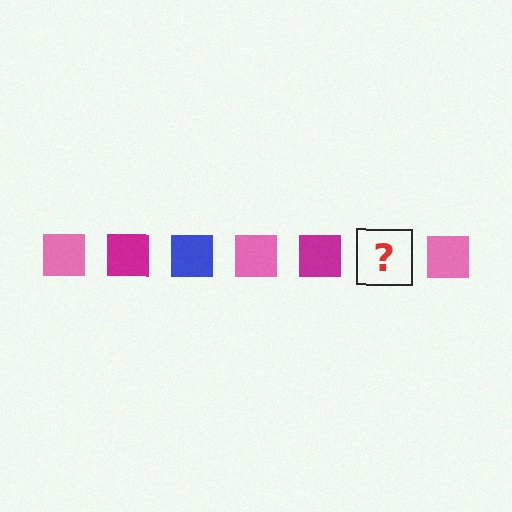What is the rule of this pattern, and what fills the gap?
The rule is that the pattern cycles through pink, magenta, blue squares. The gap should be filled with a blue square.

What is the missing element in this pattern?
The missing element is a blue square.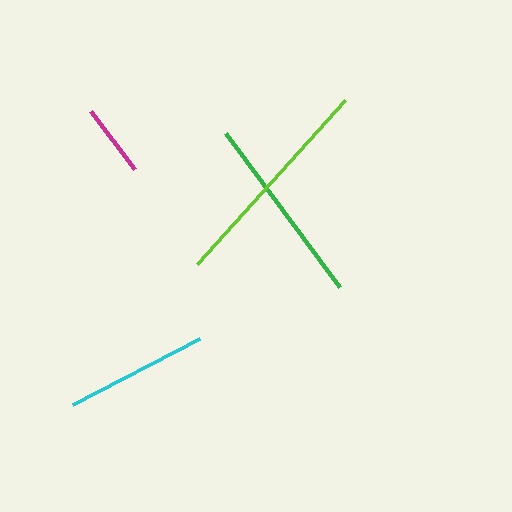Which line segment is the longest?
The lime line is the longest at approximately 221 pixels.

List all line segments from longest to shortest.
From longest to shortest: lime, green, cyan, magenta.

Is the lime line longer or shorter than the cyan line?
The lime line is longer than the cyan line.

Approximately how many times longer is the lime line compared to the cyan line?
The lime line is approximately 1.5 times the length of the cyan line.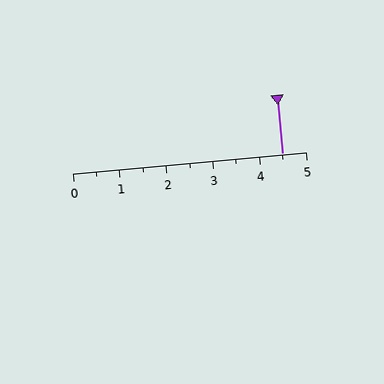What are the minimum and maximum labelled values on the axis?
The axis runs from 0 to 5.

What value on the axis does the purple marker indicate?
The marker indicates approximately 4.5.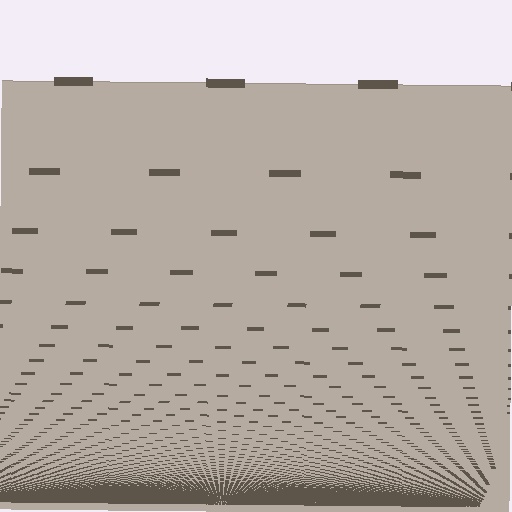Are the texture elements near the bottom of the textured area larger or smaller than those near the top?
Smaller. The gradient is inverted — elements near the bottom are smaller and denser.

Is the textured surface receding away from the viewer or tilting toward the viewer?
The surface appears to tilt toward the viewer. Texture elements get larger and sparser toward the top.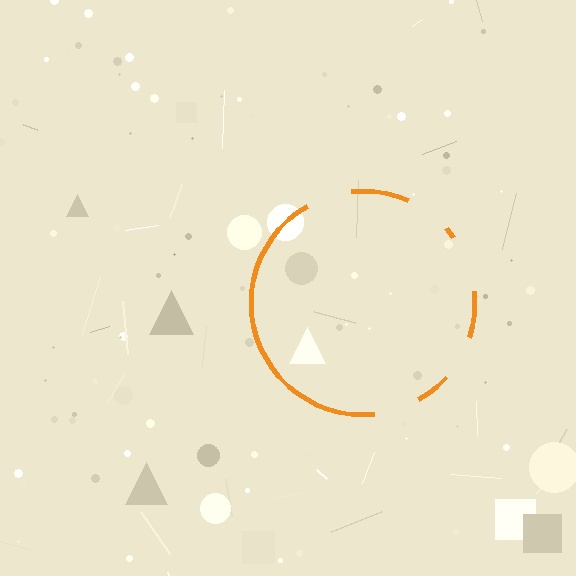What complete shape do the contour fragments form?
The contour fragments form a circle.